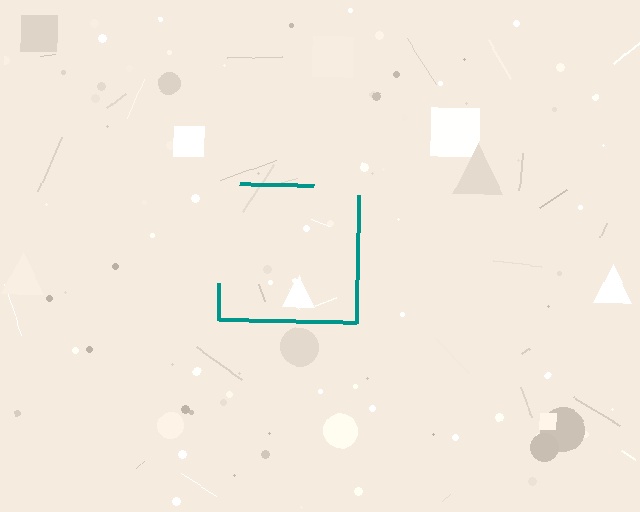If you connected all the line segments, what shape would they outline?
They would outline a square.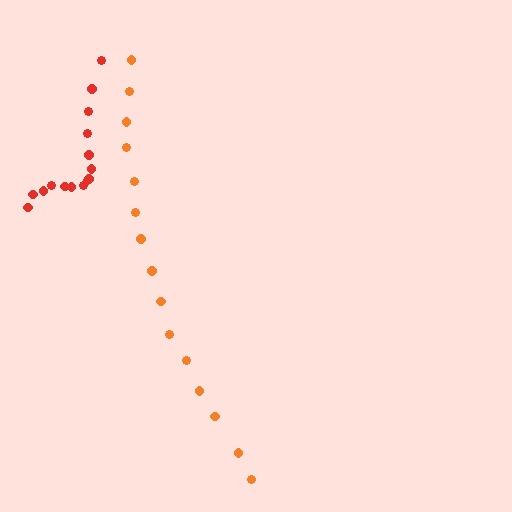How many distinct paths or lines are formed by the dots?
There are 2 distinct paths.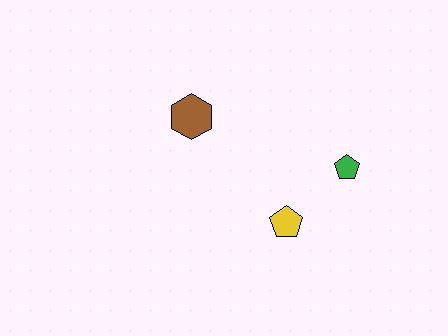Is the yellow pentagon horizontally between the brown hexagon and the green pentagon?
Yes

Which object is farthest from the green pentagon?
The brown hexagon is farthest from the green pentagon.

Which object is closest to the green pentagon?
The yellow pentagon is closest to the green pentagon.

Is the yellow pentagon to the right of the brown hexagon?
Yes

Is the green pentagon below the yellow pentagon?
No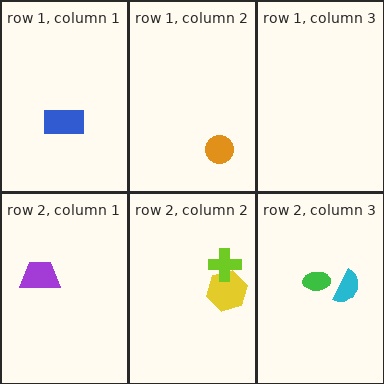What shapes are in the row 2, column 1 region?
The purple trapezoid.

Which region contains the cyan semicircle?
The row 2, column 3 region.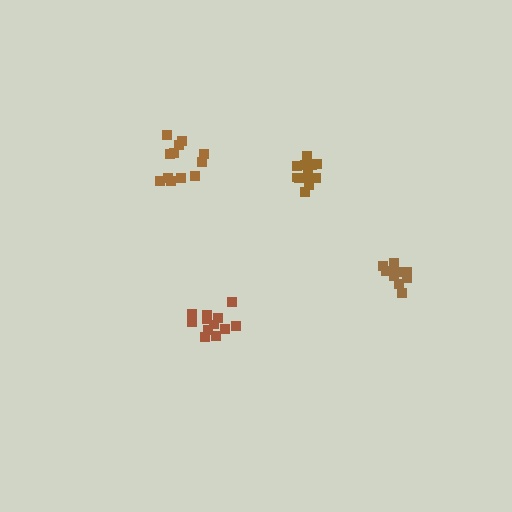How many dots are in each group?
Group 1: 12 dots, Group 2: 12 dots, Group 3: 12 dots, Group 4: 10 dots (46 total).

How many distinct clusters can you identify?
There are 4 distinct clusters.